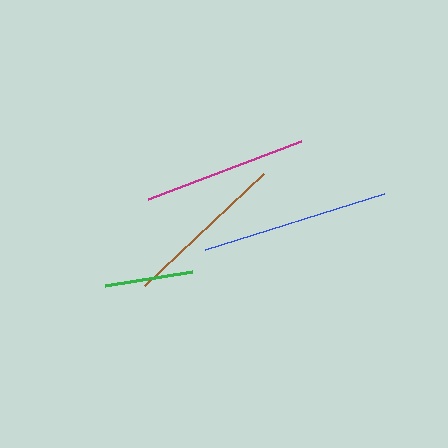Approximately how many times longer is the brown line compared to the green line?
The brown line is approximately 1.9 times the length of the green line.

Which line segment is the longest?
The blue line is the longest at approximately 188 pixels.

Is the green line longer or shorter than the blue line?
The blue line is longer than the green line.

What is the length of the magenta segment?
The magenta segment is approximately 164 pixels long.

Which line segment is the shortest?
The green line is the shortest at approximately 88 pixels.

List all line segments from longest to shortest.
From longest to shortest: blue, brown, magenta, green.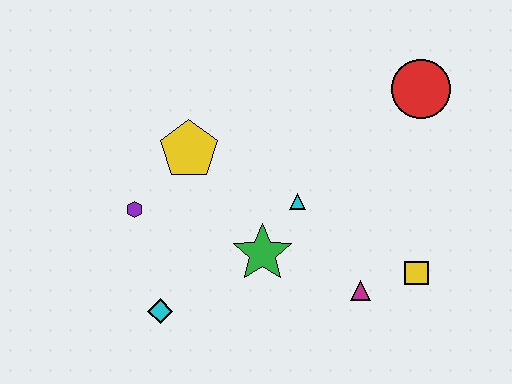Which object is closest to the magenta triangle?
The yellow square is closest to the magenta triangle.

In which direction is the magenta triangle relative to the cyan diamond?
The magenta triangle is to the right of the cyan diamond.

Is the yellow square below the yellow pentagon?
Yes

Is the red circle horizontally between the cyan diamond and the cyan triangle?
No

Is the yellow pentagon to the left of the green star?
Yes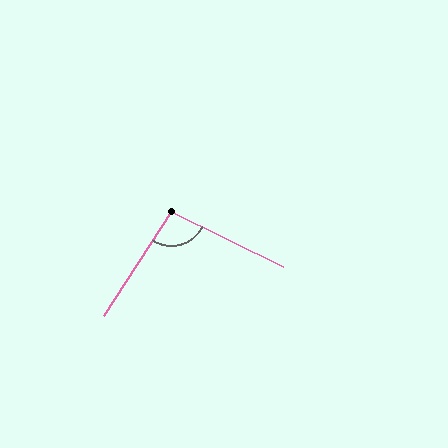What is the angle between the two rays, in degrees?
Approximately 97 degrees.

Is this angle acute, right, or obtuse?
It is obtuse.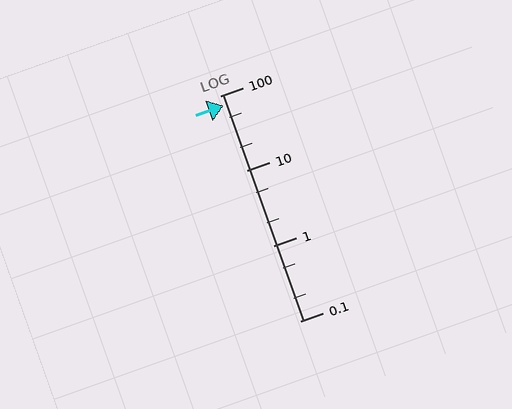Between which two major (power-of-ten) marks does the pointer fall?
The pointer is between 10 and 100.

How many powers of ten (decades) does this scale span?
The scale spans 3 decades, from 0.1 to 100.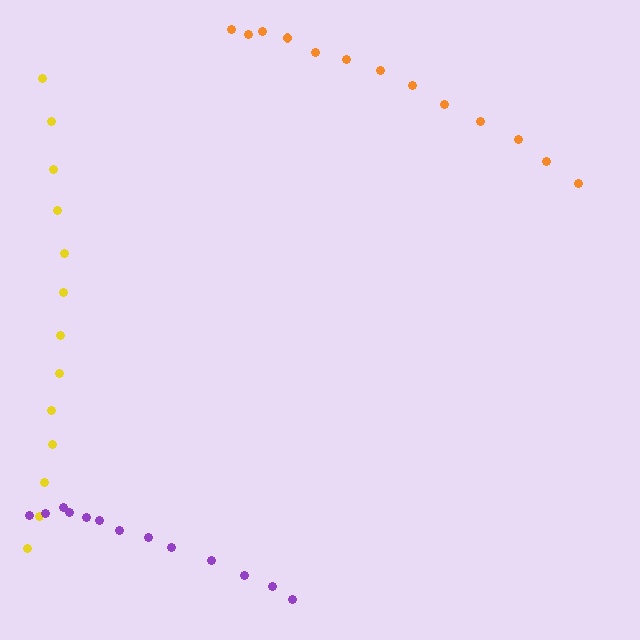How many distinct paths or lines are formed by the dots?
There are 3 distinct paths.